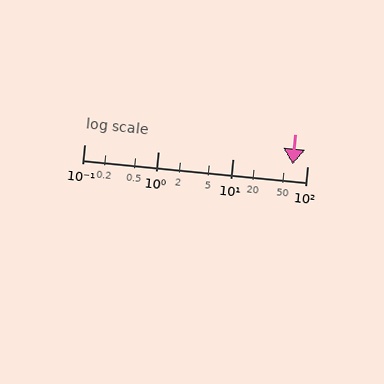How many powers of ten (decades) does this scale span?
The scale spans 3 decades, from 0.1 to 100.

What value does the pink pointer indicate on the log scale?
The pointer indicates approximately 63.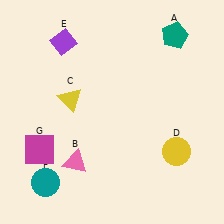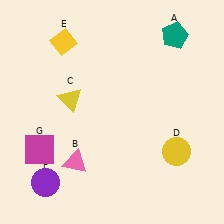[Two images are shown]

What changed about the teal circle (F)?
In Image 1, F is teal. In Image 2, it changed to purple.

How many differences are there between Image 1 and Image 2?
There are 2 differences between the two images.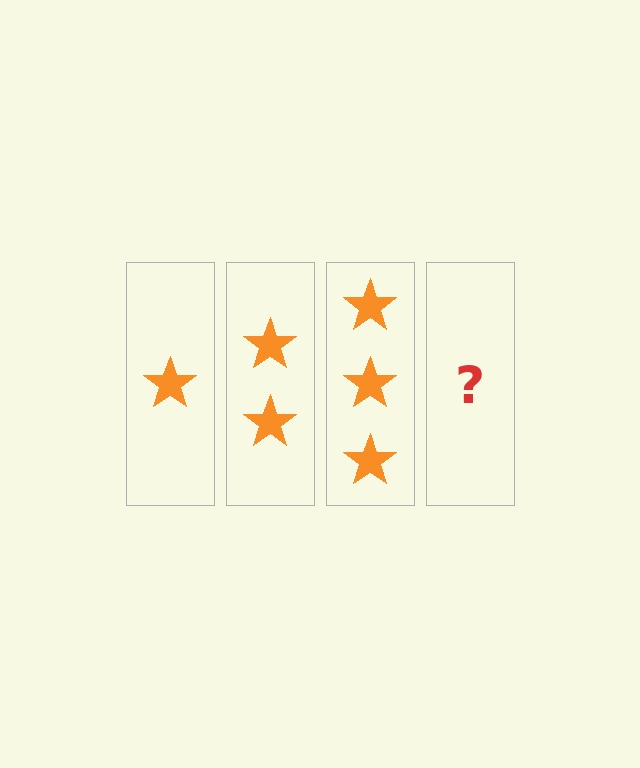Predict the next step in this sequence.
The next step is 4 stars.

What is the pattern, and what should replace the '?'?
The pattern is that each step adds one more star. The '?' should be 4 stars.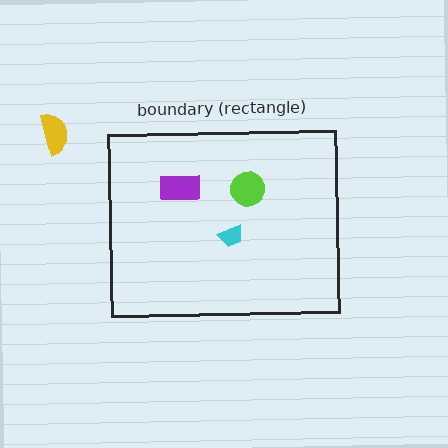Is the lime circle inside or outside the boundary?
Inside.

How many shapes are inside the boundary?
3 inside, 1 outside.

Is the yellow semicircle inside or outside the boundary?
Outside.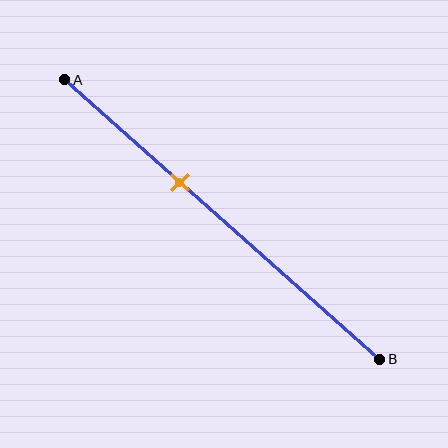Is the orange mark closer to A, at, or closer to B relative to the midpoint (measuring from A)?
The orange mark is closer to point A than the midpoint of segment AB.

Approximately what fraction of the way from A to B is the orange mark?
The orange mark is approximately 35% of the way from A to B.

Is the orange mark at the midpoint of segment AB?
No, the mark is at about 35% from A, not at the 50% midpoint.